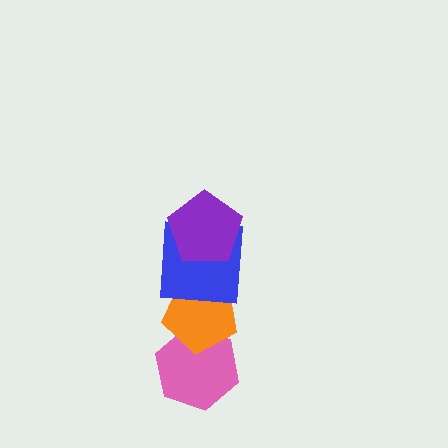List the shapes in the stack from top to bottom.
From top to bottom: the purple pentagon, the blue square, the orange pentagon, the pink hexagon.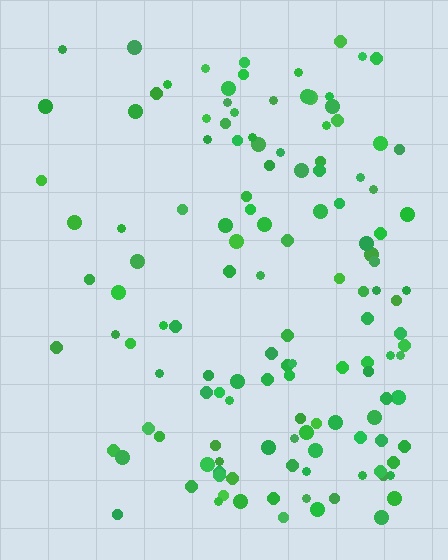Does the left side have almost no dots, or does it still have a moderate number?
Still a moderate number, just noticeably fewer than the right.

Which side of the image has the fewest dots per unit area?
The left.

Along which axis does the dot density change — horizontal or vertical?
Horizontal.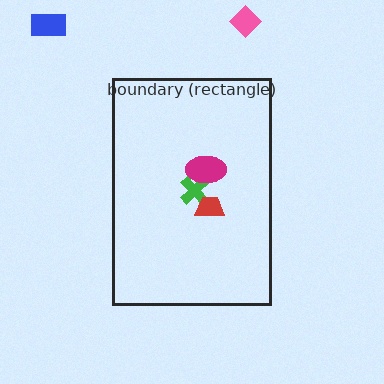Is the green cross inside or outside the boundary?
Inside.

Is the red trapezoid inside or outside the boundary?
Inside.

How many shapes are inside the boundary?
3 inside, 2 outside.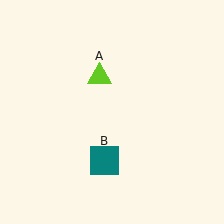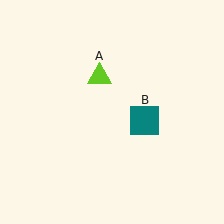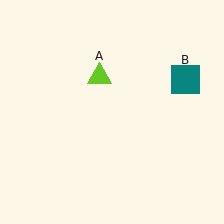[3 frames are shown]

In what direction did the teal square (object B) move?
The teal square (object B) moved up and to the right.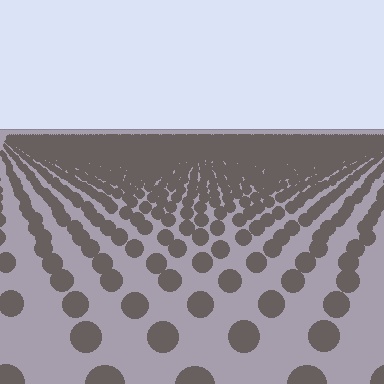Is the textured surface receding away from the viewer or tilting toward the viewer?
The surface is receding away from the viewer. Texture elements get smaller and denser toward the top.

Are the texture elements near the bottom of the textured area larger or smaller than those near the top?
Larger. Near the bottom, elements are closer to the viewer and appear at a bigger on-screen size.